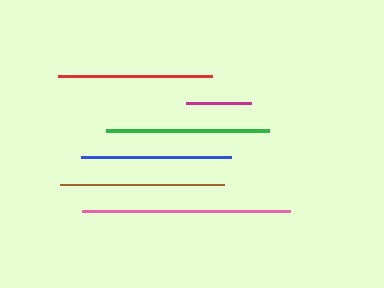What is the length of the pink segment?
The pink segment is approximately 209 pixels long.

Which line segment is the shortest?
The magenta line is the shortest at approximately 65 pixels.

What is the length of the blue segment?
The blue segment is approximately 149 pixels long.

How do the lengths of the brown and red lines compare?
The brown and red lines are approximately the same length.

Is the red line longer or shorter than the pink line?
The pink line is longer than the red line.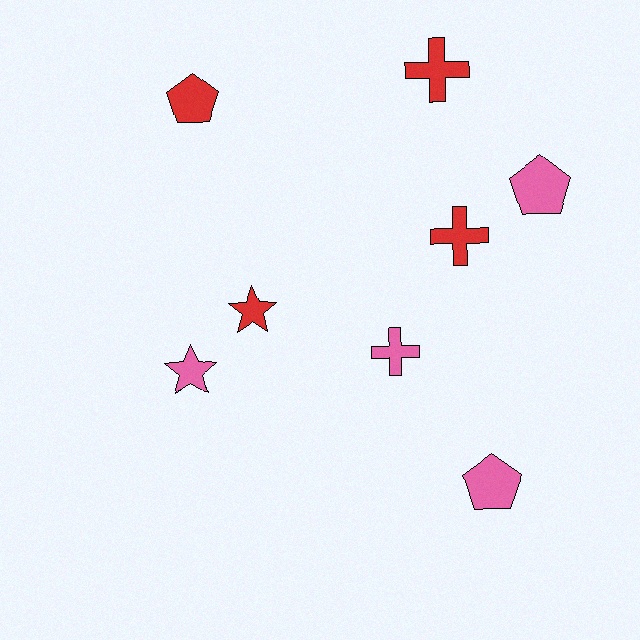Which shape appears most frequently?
Cross, with 3 objects.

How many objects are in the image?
There are 8 objects.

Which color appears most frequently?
Red, with 4 objects.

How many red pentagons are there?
There is 1 red pentagon.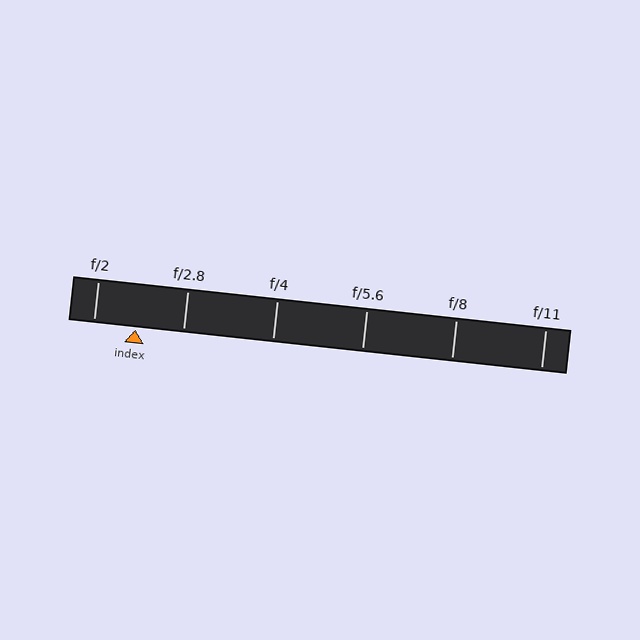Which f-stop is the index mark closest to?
The index mark is closest to f/2.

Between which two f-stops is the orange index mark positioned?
The index mark is between f/2 and f/2.8.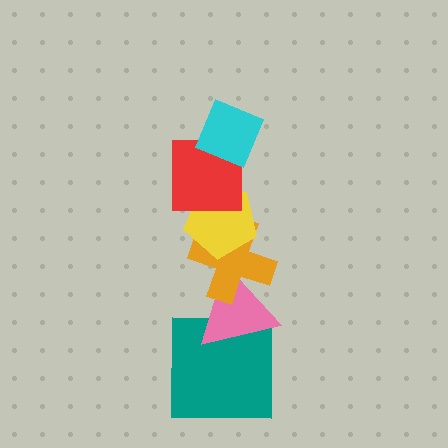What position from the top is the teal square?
The teal square is 6th from the top.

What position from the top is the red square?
The red square is 2nd from the top.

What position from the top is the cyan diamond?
The cyan diamond is 1st from the top.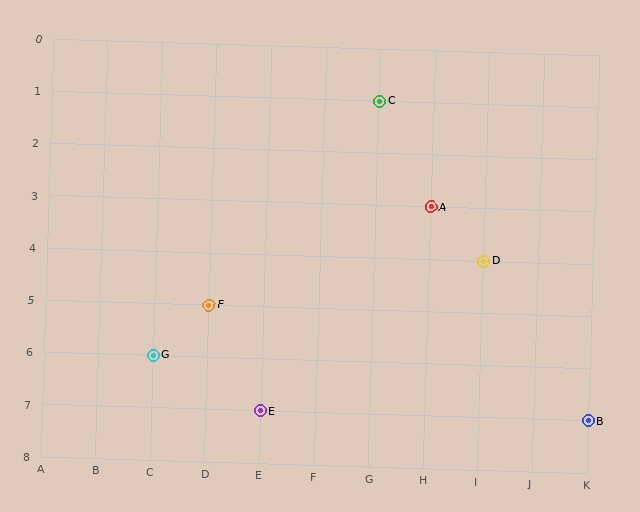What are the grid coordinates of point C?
Point C is at grid coordinates (G, 1).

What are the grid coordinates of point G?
Point G is at grid coordinates (C, 6).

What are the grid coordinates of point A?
Point A is at grid coordinates (H, 3).